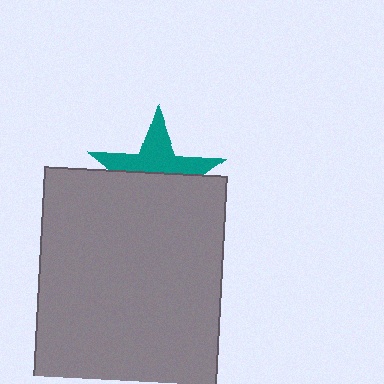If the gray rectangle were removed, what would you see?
You would see the complete teal star.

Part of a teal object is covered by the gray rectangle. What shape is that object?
It is a star.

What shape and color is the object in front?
The object in front is a gray rectangle.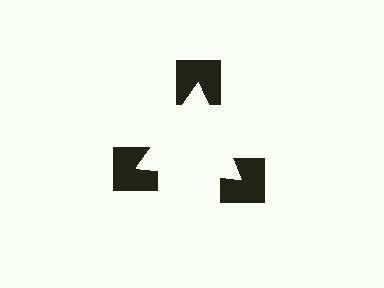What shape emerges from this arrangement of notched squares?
An illusory triangle — its edges are inferred from the aligned wedge cuts in the notched squares, not physically drawn.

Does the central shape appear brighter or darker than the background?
It typically appears slightly brighter than the background, even though no actual brightness change is drawn.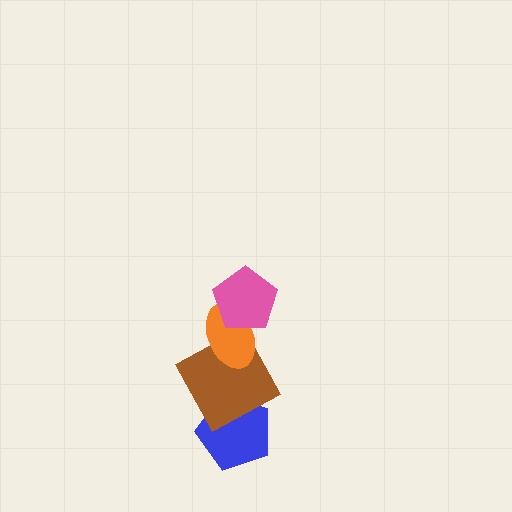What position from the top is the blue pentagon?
The blue pentagon is 4th from the top.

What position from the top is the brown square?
The brown square is 3rd from the top.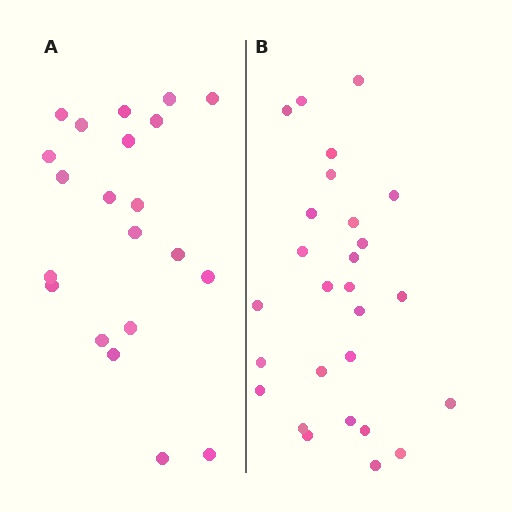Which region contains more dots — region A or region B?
Region B (the right region) has more dots.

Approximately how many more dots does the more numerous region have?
Region B has about 6 more dots than region A.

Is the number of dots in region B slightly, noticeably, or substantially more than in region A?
Region B has noticeably more, but not dramatically so. The ratio is roughly 1.3 to 1.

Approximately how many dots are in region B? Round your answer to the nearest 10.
About 30 dots. (The exact count is 27, which rounds to 30.)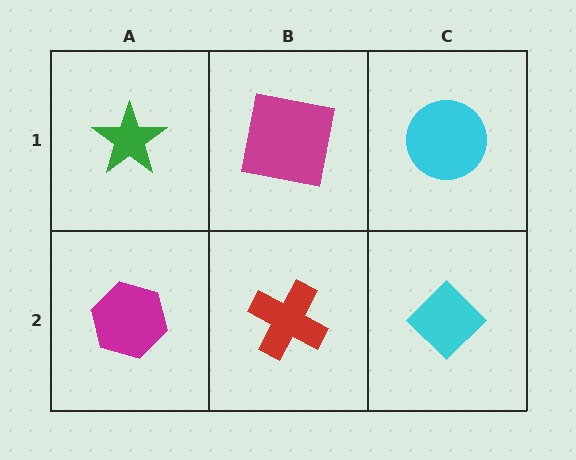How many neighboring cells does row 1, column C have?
2.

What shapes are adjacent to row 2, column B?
A magenta square (row 1, column B), a magenta hexagon (row 2, column A), a cyan diamond (row 2, column C).